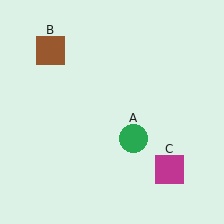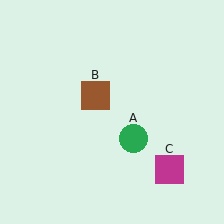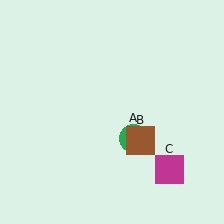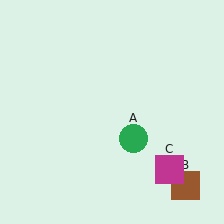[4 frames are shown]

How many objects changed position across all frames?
1 object changed position: brown square (object B).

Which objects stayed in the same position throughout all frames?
Green circle (object A) and magenta square (object C) remained stationary.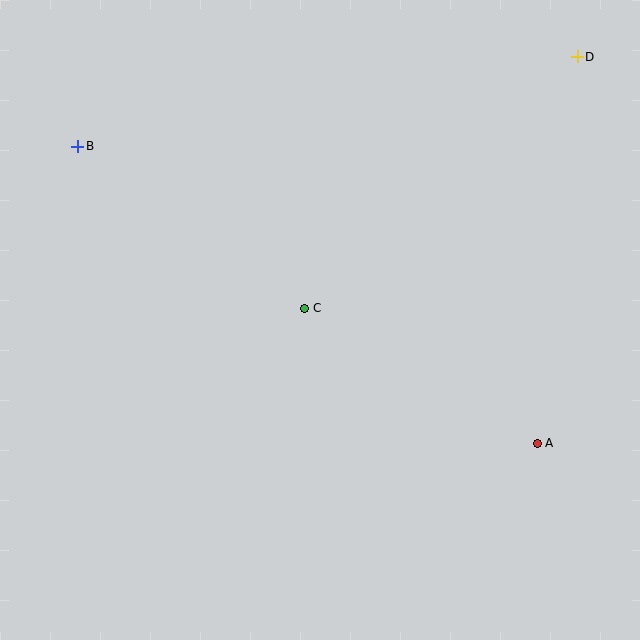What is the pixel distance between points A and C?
The distance between A and C is 269 pixels.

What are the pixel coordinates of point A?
Point A is at (537, 443).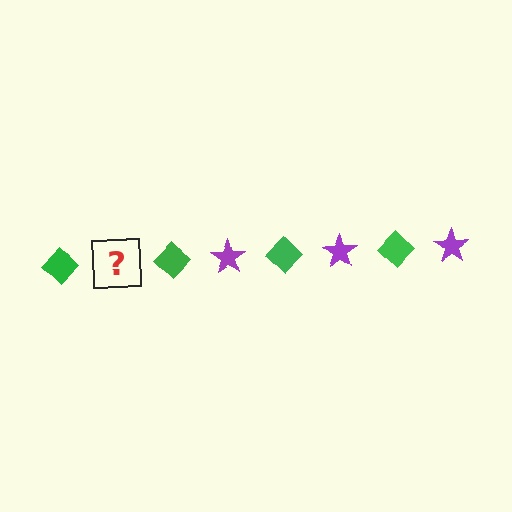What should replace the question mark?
The question mark should be replaced with a purple star.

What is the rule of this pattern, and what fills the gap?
The rule is that the pattern alternates between green diamond and purple star. The gap should be filled with a purple star.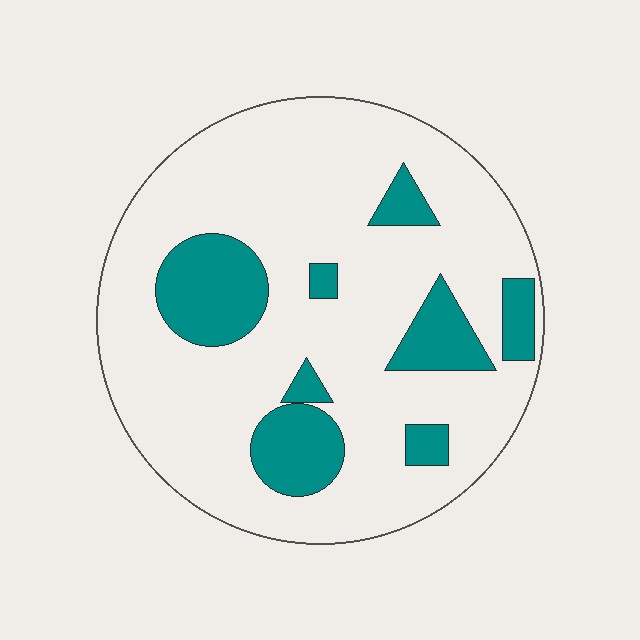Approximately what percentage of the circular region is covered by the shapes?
Approximately 20%.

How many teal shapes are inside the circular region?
8.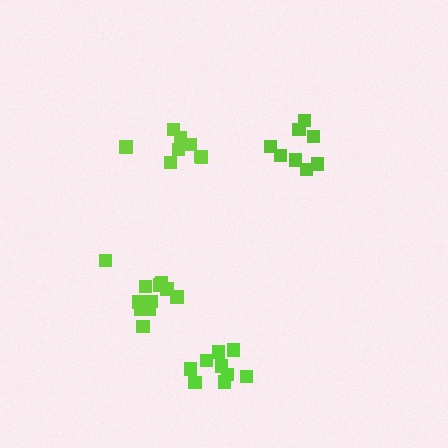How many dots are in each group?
Group 1: 9 dots, Group 2: 13 dots, Group 3: 8 dots, Group 4: 8 dots (38 total).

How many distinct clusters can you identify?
There are 4 distinct clusters.